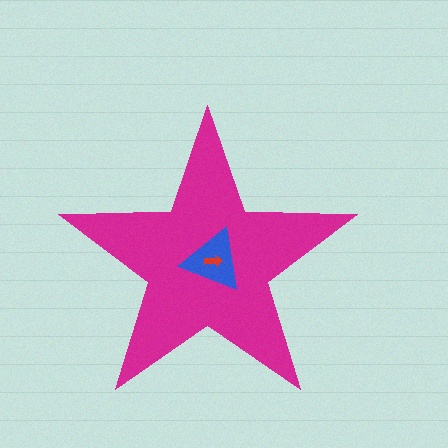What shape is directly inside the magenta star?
The blue triangle.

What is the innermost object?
The red arrow.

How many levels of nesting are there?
3.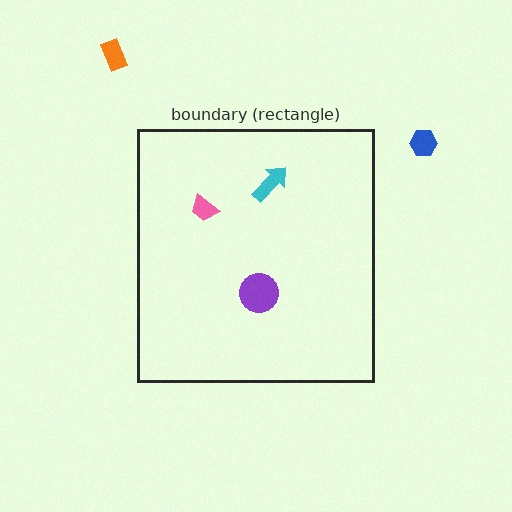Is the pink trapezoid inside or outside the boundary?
Inside.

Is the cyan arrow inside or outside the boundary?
Inside.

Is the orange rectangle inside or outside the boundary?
Outside.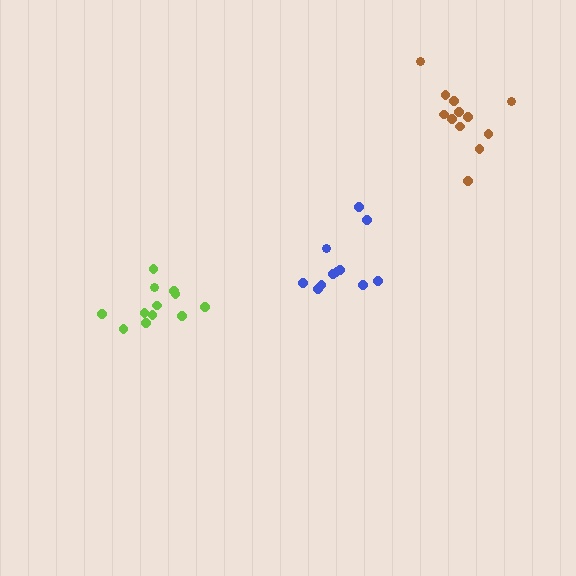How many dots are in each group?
Group 1: 11 dots, Group 2: 12 dots, Group 3: 12 dots (35 total).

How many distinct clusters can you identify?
There are 3 distinct clusters.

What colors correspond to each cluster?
The clusters are colored: blue, brown, lime.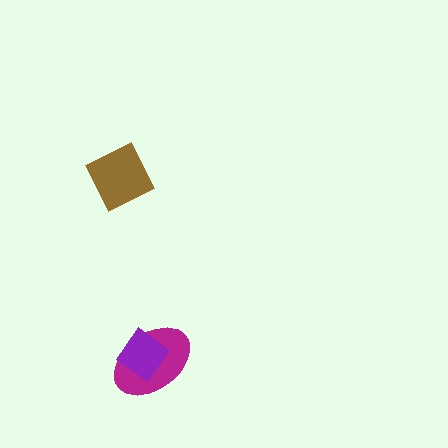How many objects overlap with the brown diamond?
0 objects overlap with the brown diamond.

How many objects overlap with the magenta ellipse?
1 object overlaps with the magenta ellipse.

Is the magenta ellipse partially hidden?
Yes, it is partially covered by another shape.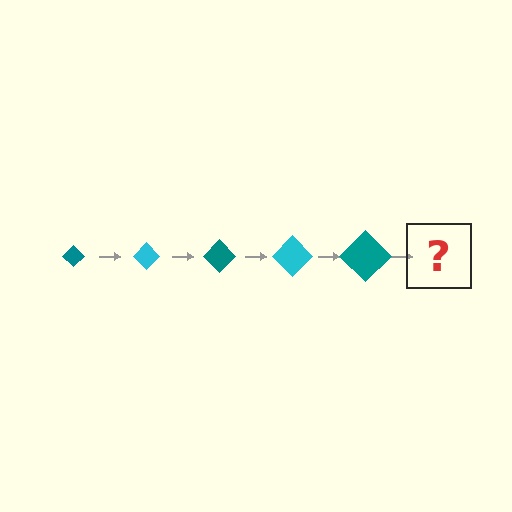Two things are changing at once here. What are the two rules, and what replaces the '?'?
The two rules are that the diamond grows larger each step and the color cycles through teal and cyan. The '?' should be a cyan diamond, larger than the previous one.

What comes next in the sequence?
The next element should be a cyan diamond, larger than the previous one.